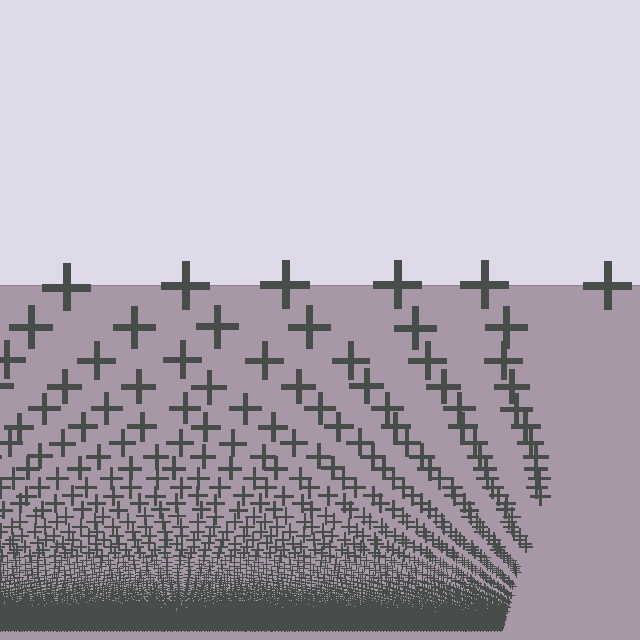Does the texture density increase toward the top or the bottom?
Density increases toward the bottom.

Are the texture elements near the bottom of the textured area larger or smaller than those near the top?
Smaller. The gradient is inverted — elements near the bottom are smaller and denser.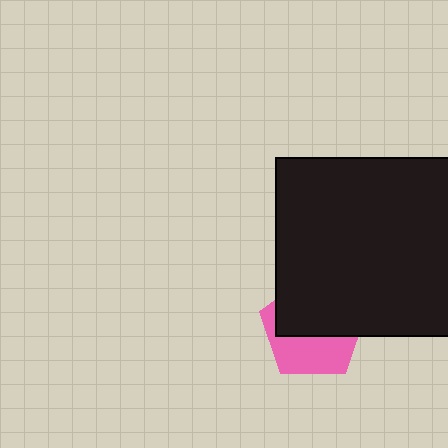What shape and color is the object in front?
The object in front is a black rectangle.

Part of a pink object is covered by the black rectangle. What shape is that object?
It is a pentagon.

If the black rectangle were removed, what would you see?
You would see the complete pink pentagon.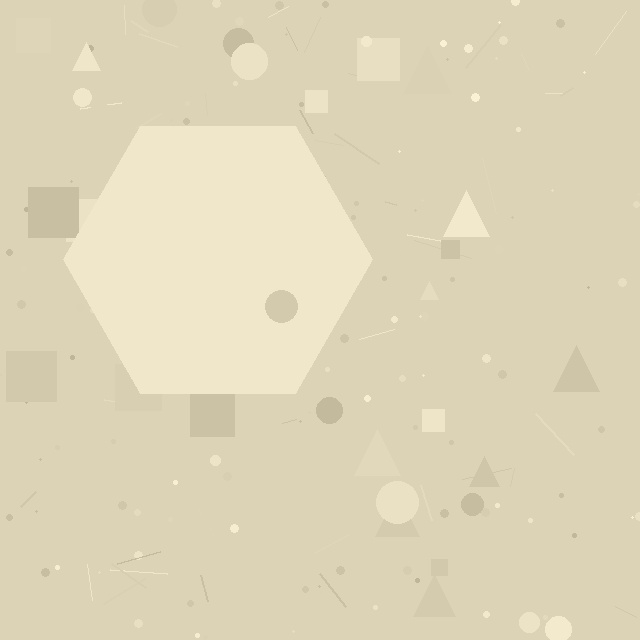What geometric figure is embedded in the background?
A hexagon is embedded in the background.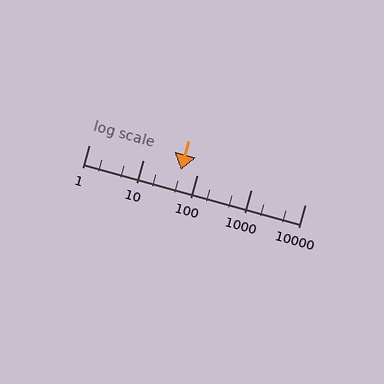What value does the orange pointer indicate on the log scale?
The pointer indicates approximately 51.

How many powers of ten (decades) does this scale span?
The scale spans 4 decades, from 1 to 10000.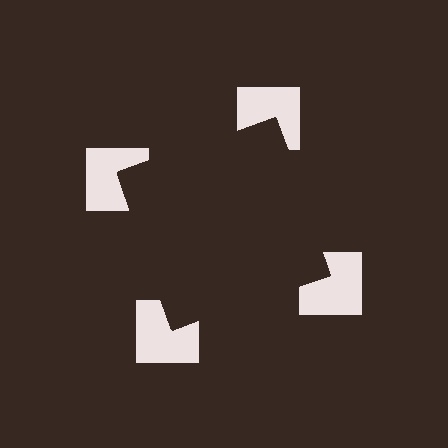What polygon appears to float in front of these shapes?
An illusory square — its edges are inferred from the aligned wedge cuts in the notched squares, not physically drawn.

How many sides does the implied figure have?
4 sides.